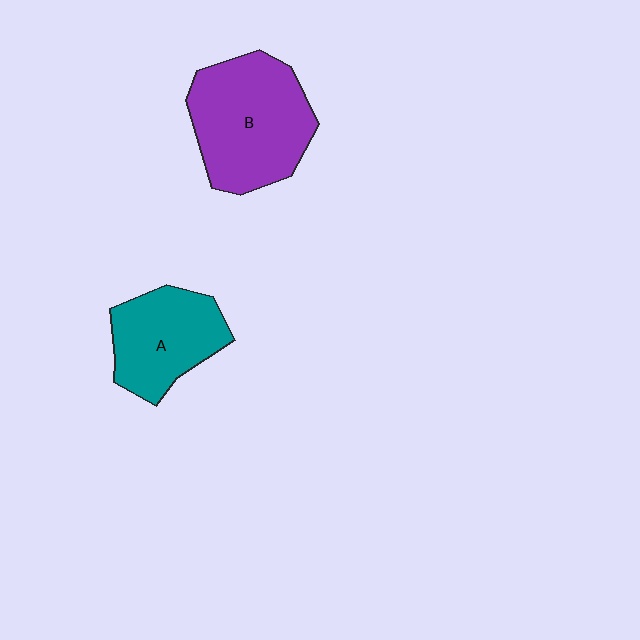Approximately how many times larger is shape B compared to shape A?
Approximately 1.4 times.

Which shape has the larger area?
Shape B (purple).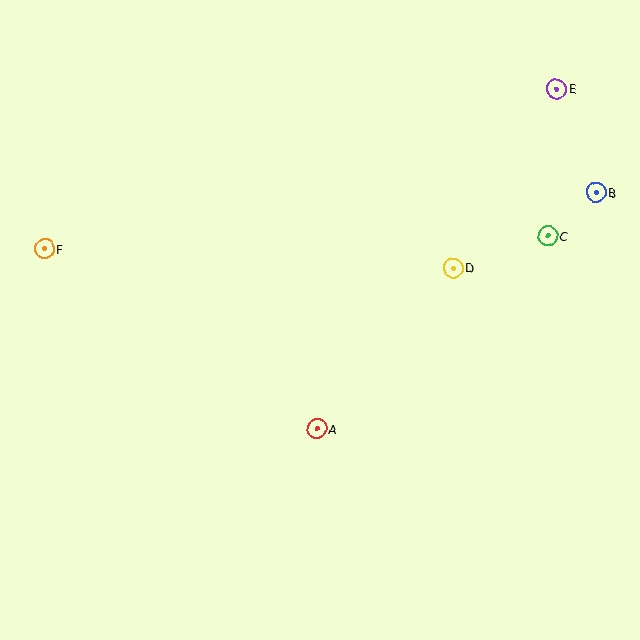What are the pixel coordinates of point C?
Point C is at (548, 236).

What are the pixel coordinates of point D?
Point D is at (453, 268).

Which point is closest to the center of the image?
Point A at (317, 429) is closest to the center.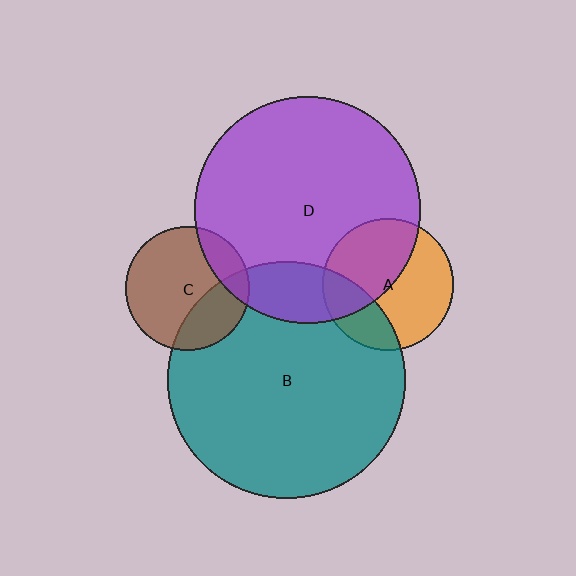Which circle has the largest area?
Circle B (teal).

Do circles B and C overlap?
Yes.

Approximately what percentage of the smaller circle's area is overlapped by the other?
Approximately 30%.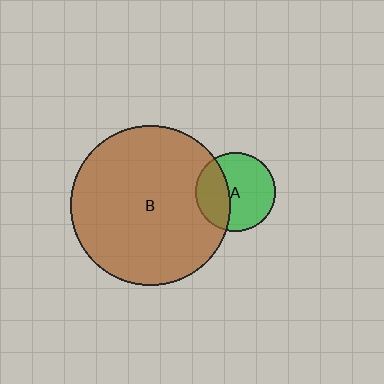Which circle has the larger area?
Circle B (brown).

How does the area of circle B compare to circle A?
Approximately 4.0 times.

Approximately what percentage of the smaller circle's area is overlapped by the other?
Approximately 35%.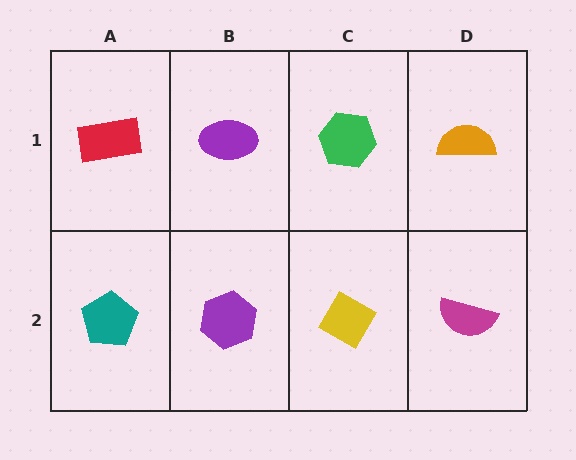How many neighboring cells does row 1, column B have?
3.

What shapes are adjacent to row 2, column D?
An orange semicircle (row 1, column D), a yellow diamond (row 2, column C).